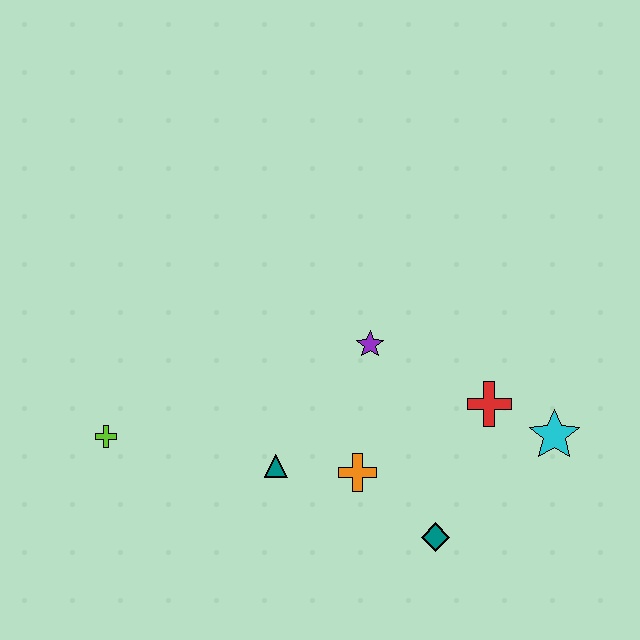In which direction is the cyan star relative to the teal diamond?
The cyan star is to the right of the teal diamond.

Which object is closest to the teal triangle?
The orange cross is closest to the teal triangle.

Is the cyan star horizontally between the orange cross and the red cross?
No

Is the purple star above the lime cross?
Yes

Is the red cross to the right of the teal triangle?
Yes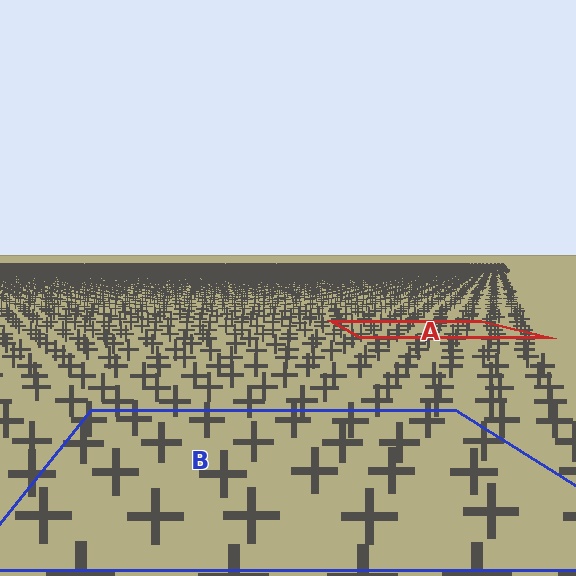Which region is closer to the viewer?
Region B is closer. The texture elements there are larger and more spread out.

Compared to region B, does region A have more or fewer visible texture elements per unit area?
Region A has more texture elements per unit area — they are packed more densely because it is farther away.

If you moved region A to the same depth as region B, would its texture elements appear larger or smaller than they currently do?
They would appear larger. At a closer depth, the same texture elements are projected at a bigger on-screen size.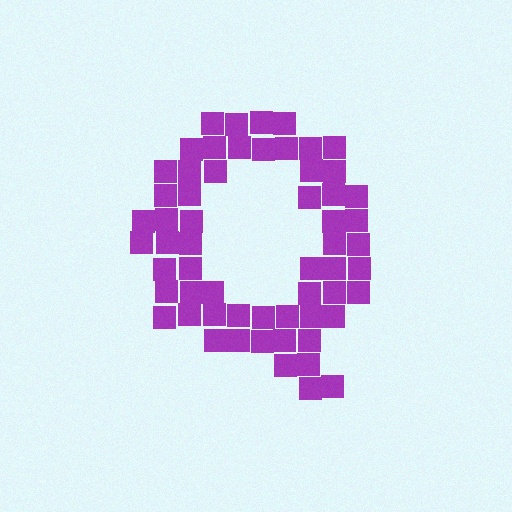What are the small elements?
The small elements are squares.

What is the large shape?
The large shape is the letter Q.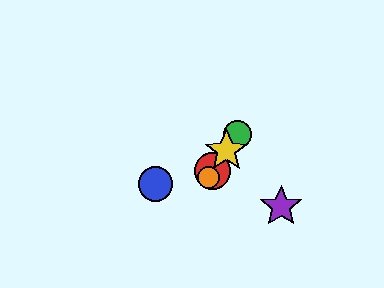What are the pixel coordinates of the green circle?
The green circle is at (238, 134).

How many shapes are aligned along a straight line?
4 shapes (the red circle, the green circle, the yellow star, the orange circle) are aligned along a straight line.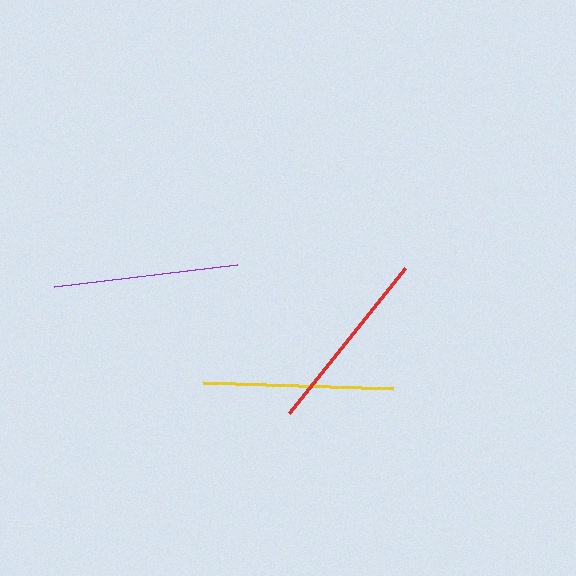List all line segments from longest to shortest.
From longest to shortest: yellow, red, purple.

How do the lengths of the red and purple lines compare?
The red and purple lines are approximately the same length.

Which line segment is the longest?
The yellow line is the longest at approximately 190 pixels.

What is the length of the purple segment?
The purple segment is approximately 184 pixels long.